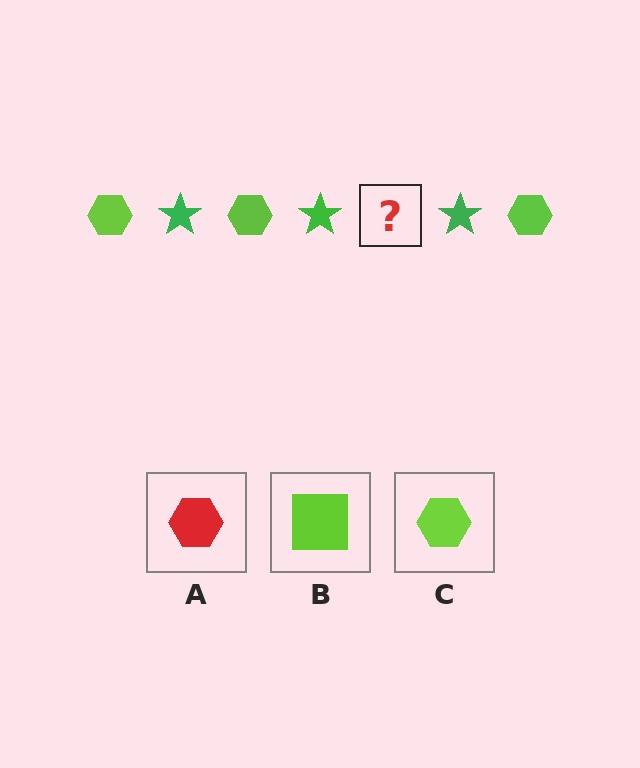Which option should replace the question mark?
Option C.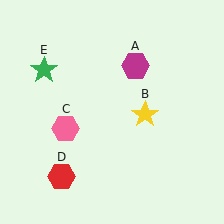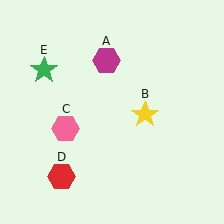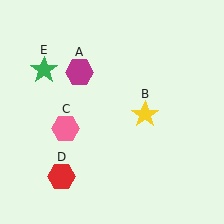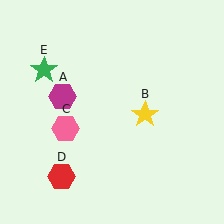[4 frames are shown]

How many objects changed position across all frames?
1 object changed position: magenta hexagon (object A).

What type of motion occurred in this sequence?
The magenta hexagon (object A) rotated counterclockwise around the center of the scene.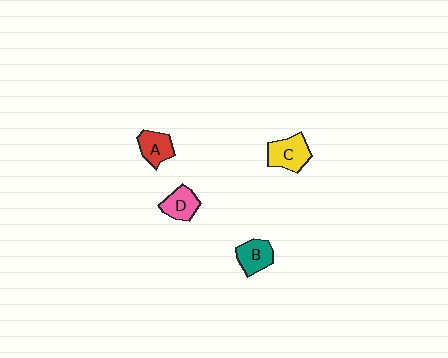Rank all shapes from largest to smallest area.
From largest to smallest: C (yellow), B (teal), A (red), D (pink).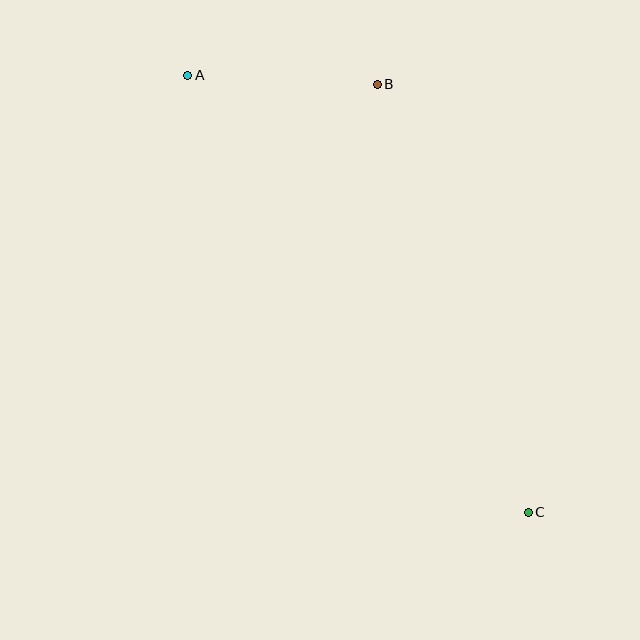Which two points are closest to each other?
Points A and B are closest to each other.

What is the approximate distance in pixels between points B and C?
The distance between B and C is approximately 454 pixels.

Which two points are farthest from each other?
Points A and C are farthest from each other.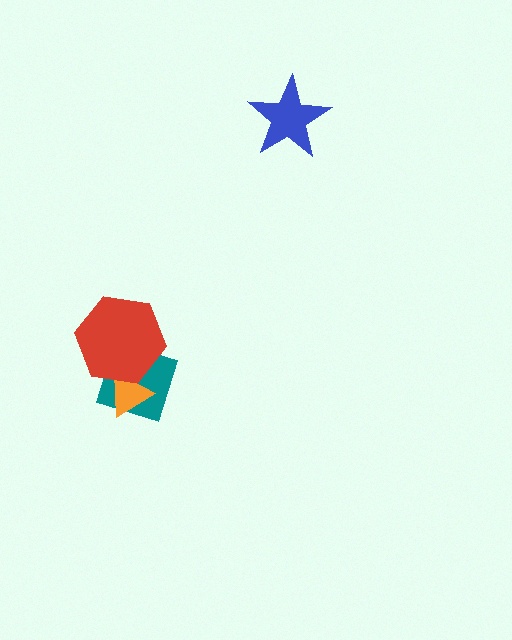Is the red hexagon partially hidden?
No, no other shape covers it.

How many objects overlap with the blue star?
0 objects overlap with the blue star.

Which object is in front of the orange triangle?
The red hexagon is in front of the orange triangle.